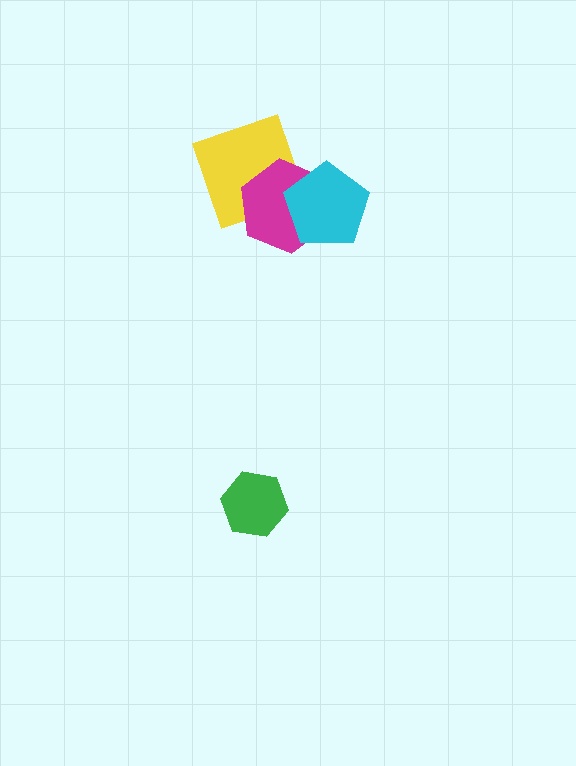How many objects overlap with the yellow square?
1 object overlaps with the yellow square.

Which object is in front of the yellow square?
The magenta hexagon is in front of the yellow square.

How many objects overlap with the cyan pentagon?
1 object overlaps with the cyan pentagon.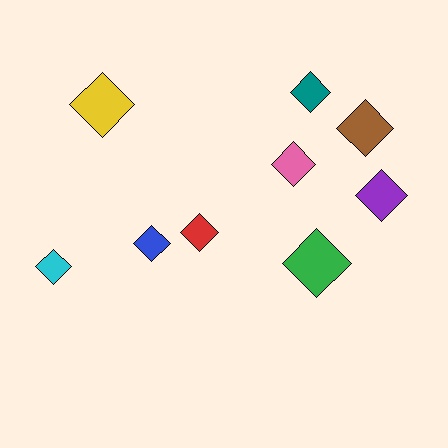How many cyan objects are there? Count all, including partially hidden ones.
There is 1 cyan object.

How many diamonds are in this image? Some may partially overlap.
There are 9 diamonds.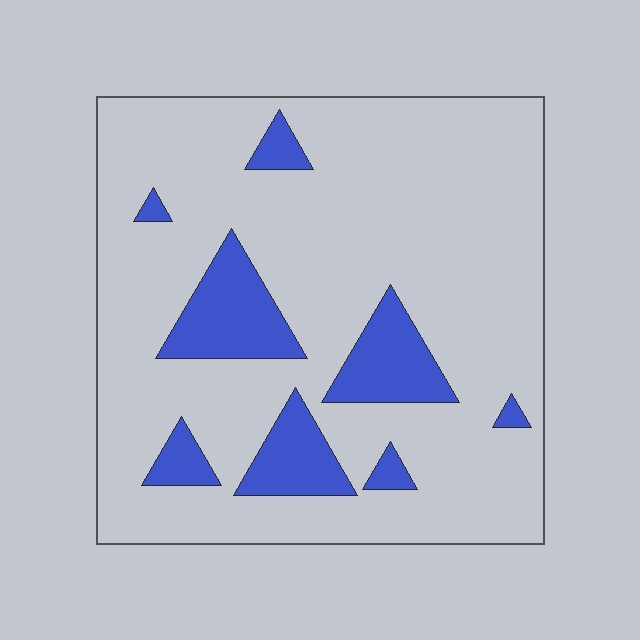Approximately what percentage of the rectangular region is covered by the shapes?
Approximately 15%.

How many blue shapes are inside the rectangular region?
8.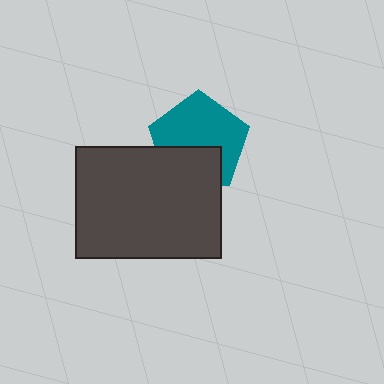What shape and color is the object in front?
The object in front is a dark gray rectangle.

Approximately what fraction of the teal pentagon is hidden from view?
Roughly 36% of the teal pentagon is hidden behind the dark gray rectangle.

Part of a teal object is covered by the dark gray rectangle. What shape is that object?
It is a pentagon.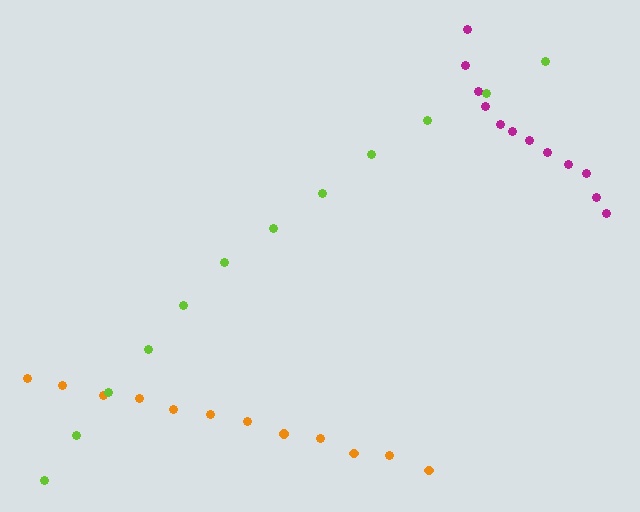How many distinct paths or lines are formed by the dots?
There are 3 distinct paths.